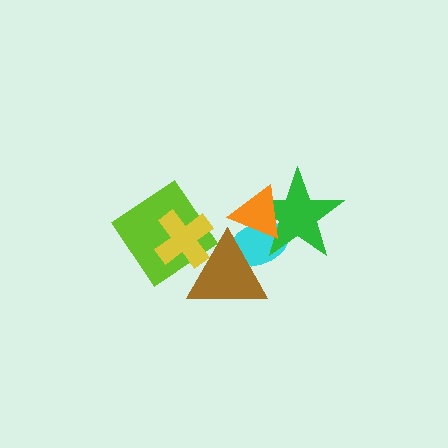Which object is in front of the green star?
The orange triangle is in front of the green star.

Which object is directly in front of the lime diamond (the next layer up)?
The brown triangle is directly in front of the lime diamond.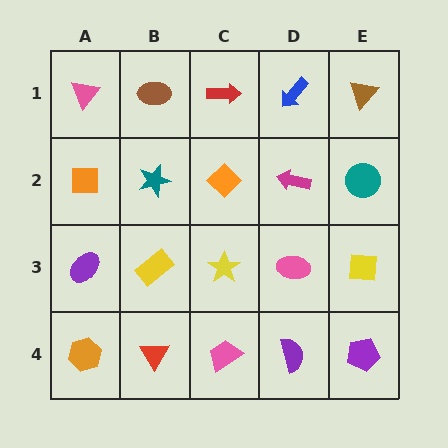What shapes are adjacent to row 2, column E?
A brown triangle (row 1, column E), a yellow square (row 3, column E), a magenta arrow (row 2, column D).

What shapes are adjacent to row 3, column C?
An orange diamond (row 2, column C), a pink trapezoid (row 4, column C), a yellow rectangle (row 3, column B), a pink ellipse (row 3, column D).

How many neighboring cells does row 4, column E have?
2.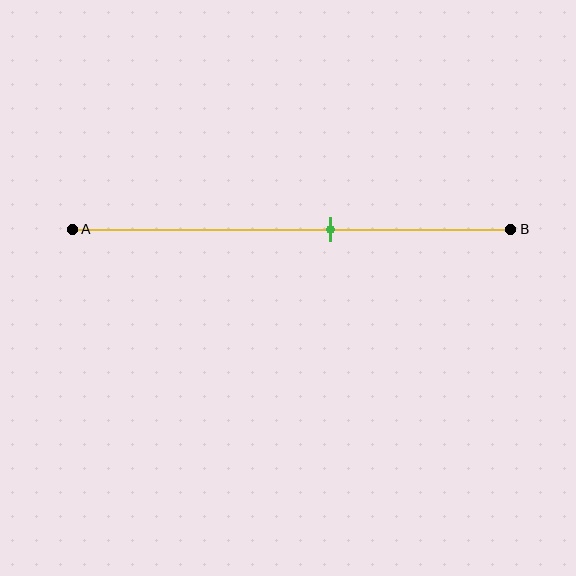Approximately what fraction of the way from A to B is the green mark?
The green mark is approximately 60% of the way from A to B.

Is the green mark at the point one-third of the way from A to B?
No, the mark is at about 60% from A, not at the 33% one-third point.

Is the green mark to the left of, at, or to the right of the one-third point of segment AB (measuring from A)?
The green mark is to the right of the one-third point of segment AB.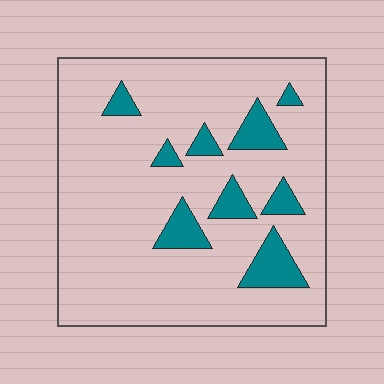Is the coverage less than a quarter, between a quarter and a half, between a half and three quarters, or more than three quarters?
Less than a quarter.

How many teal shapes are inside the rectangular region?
9.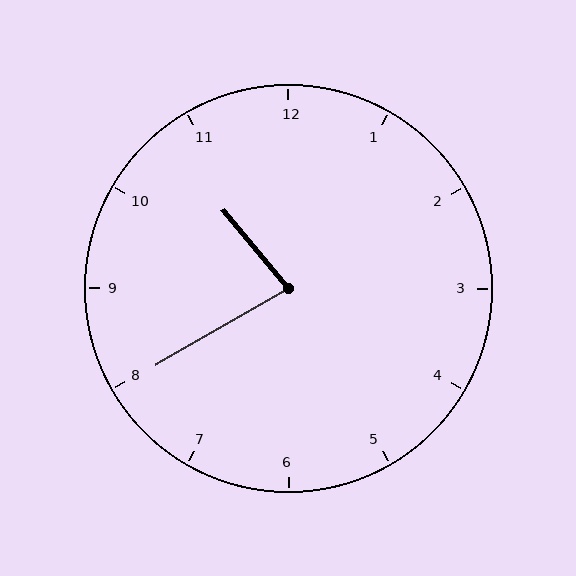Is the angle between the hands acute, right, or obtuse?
It is acute.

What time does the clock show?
10:40.